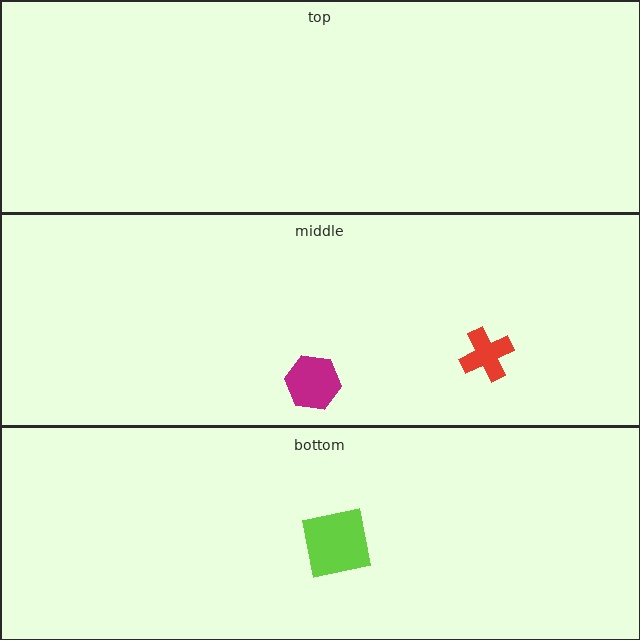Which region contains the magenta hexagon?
The middle region.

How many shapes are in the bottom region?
1.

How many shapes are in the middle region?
2.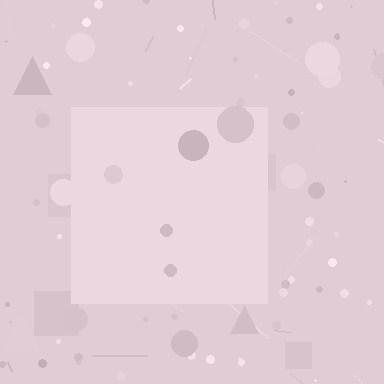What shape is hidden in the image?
A square is hidden in the image.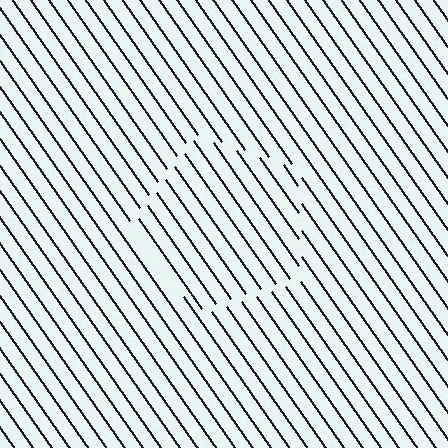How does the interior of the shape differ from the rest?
The interior of the shape contains the same grating, shifted by half a period — the contour is defined by the phase discontinuity where line-ends from the inner and outer gratings abut.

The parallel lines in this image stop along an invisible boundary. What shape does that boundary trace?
An illusory pentagon. The interior of the shape contains the same grating, shifted by half a period — the contour is defined by the phase discontinuity where line-ends from the inner and outer gratings abut.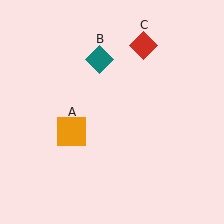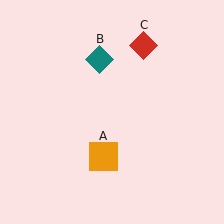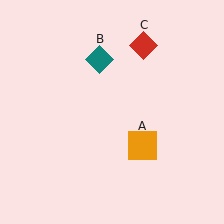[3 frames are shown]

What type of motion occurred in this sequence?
The orange square (object A) rotated counterclockwise around the center of the scene.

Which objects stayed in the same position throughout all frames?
Teal diamond (object B) and red diamond (object C) remained stationary.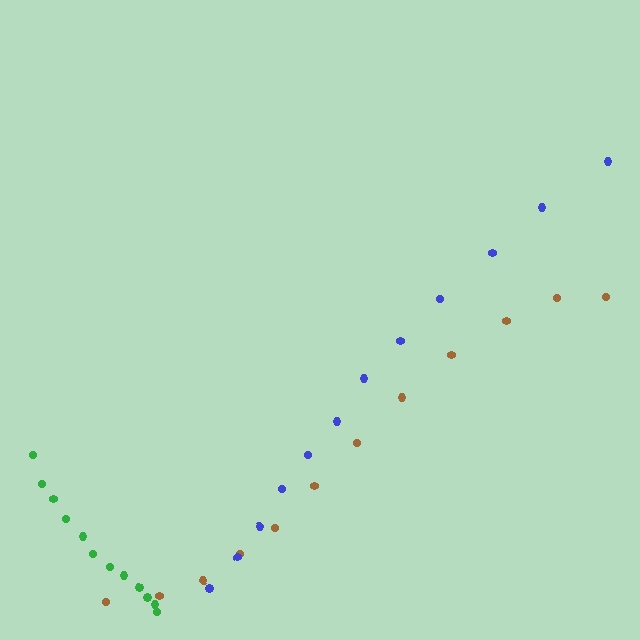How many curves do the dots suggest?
There are 3 distinct paths.